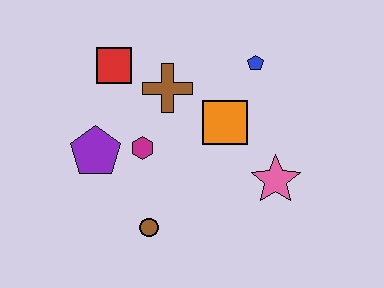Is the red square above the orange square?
Yes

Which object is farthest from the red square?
The pink star is farthest from the red square.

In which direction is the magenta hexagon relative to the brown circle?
The magenta hexagon is above the brown circle.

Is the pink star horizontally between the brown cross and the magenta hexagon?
No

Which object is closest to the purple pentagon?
The magenta hexagon is closest to the purple pentagon.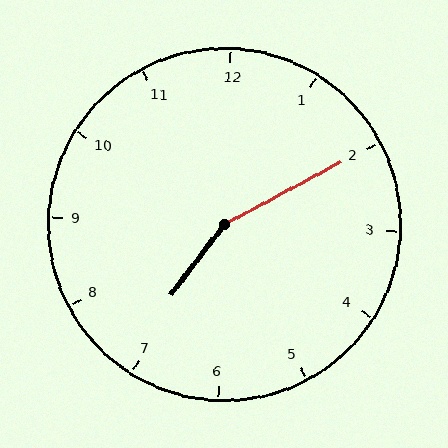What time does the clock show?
7:10.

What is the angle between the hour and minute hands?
Approximately 155 degrees.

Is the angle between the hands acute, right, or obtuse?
It is obtuse.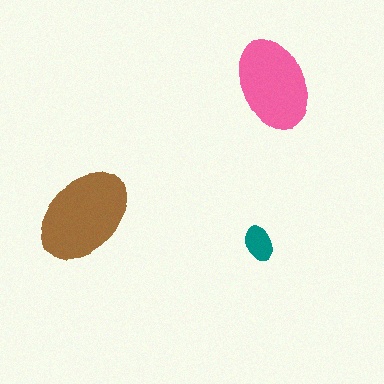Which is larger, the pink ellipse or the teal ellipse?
The pink one.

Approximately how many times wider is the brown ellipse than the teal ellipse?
About 3 times wider.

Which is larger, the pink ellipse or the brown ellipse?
The brown one.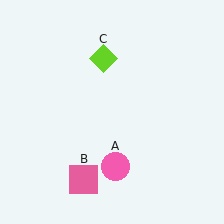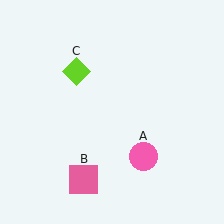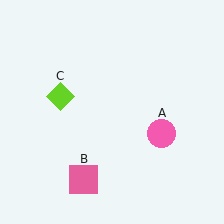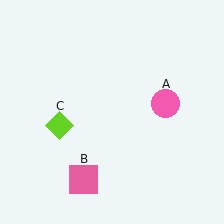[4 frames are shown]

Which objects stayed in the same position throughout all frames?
Pink square (object B) remained stationary.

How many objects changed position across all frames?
2 objects changed position: pink circle (object A), lime diamond (object C).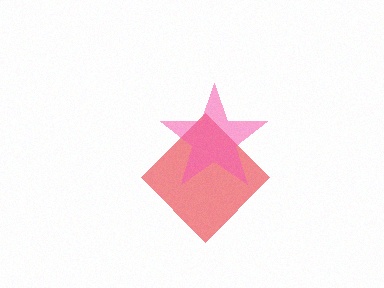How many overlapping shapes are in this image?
There are 2 overlapping shapes in the image.